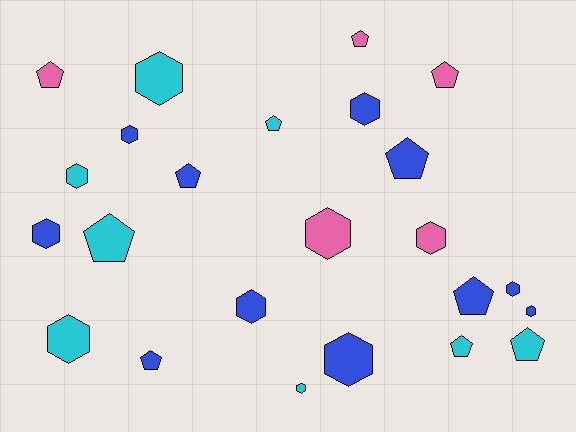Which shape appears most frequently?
Hexagon, with 13 objects.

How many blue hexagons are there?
There are 7 blue hexagons.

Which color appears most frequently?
Blue, with 11 objects.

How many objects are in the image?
There are 24 objects.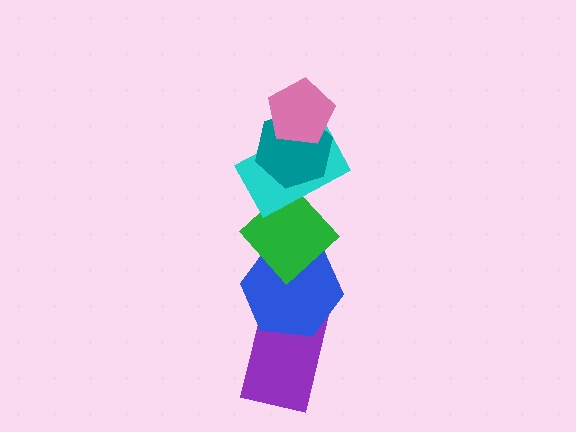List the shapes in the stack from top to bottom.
From top to bottom: the pink pentagon, the teal hexagon, the cyan rectangle, the green diamond, the blue hexagon, the purple rectangle.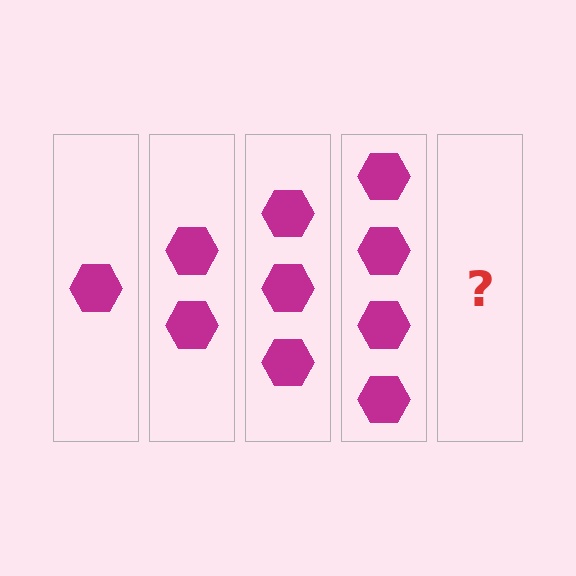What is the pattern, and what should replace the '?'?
The pattern is that each step adds one more hexagon. The '?' should be 5 hexagons.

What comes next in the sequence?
The next element should be 5 hexagons.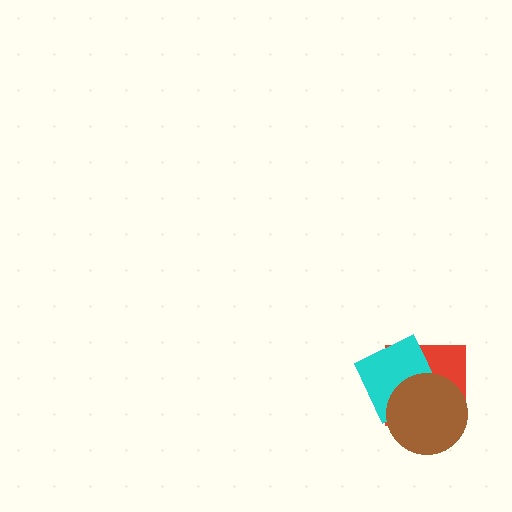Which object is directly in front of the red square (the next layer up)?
The cyan diamond is directly in front of the red square.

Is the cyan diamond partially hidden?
Yes, it is partially covered by another shape.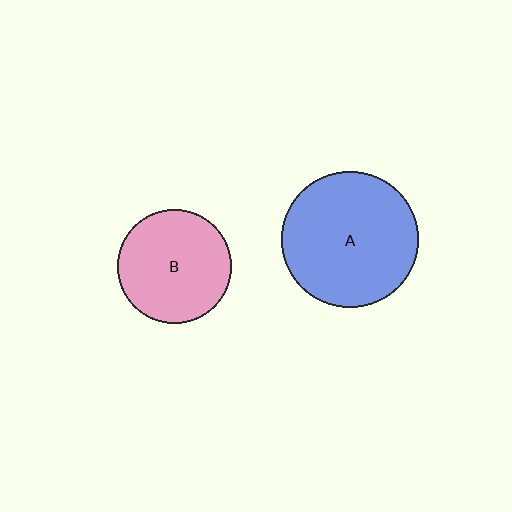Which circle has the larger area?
Circle A (blue).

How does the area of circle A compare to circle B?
Approximately 1.4 times.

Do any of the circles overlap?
No, none of the circles overlap.